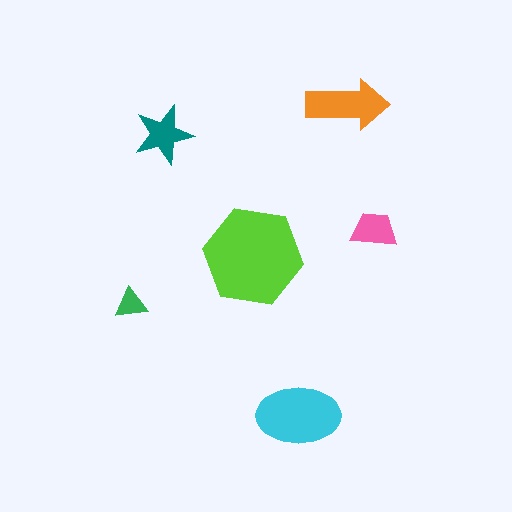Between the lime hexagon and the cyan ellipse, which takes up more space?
The lime hexagon.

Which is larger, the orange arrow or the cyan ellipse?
The cyan ellipse.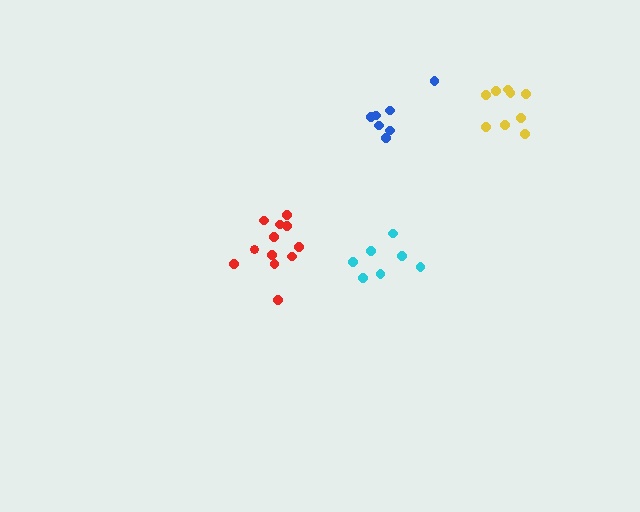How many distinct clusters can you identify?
There are 4 distinct clusters.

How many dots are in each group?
Group 1: 12 dots, Group 2: 7 dots, Group 3: 7 dots, Group 4: 9 dots (35 total).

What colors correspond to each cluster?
The clusters are colored: red, cyan, blue, yellow.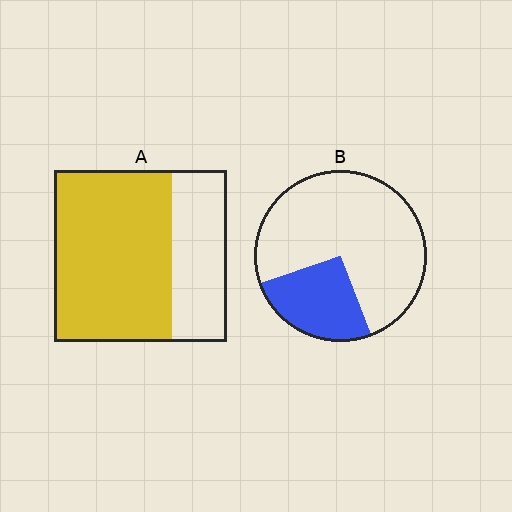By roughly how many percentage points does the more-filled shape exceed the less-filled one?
By roughly 40 percentage points (A over B).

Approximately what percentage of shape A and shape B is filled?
A is approximately 70% and B is approximately 25%.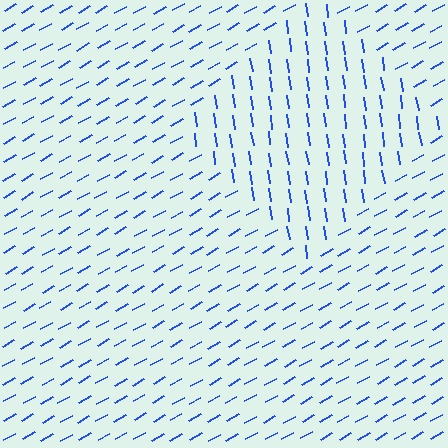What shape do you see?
I see a diamond.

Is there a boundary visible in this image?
Yes, there is a texture boundary formed by a change in line orientation.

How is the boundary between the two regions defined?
The boundary is defined purely by a change in line orientation (approximately 68 degrees difference). All lines are the same color and thickness.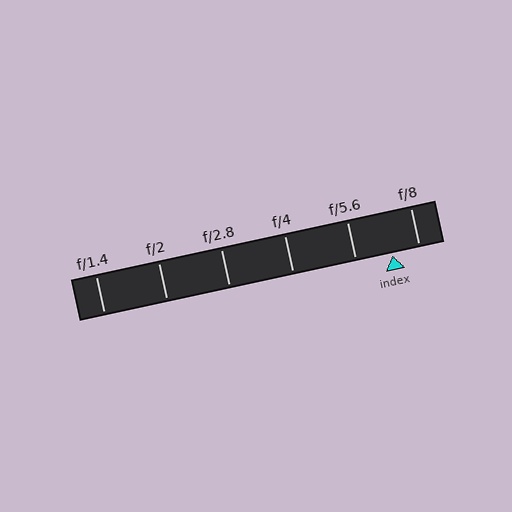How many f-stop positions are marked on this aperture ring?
There are 6 f-stop positions marked.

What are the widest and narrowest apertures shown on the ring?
The widest aperture shown is f/1.4 and the narrowest is f/8.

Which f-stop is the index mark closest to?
The index mark is closest to f/8.